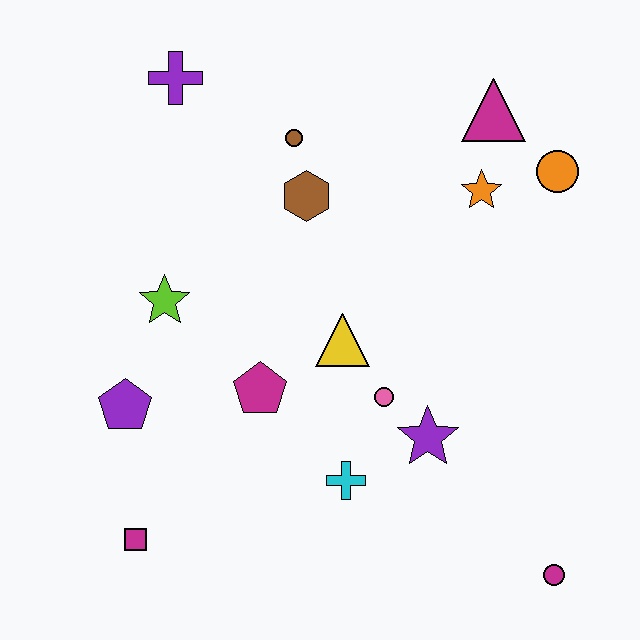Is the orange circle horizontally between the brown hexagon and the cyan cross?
No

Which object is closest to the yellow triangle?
The pink circle is closest to the yellow triangle.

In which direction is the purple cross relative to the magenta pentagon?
The purple cross is above the magenta pentagon.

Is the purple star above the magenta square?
Yes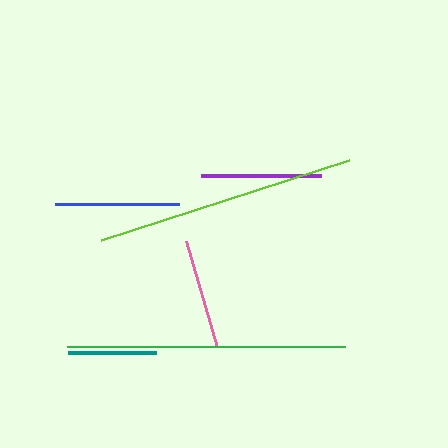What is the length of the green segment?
The green segment is approximately 278 pixels long.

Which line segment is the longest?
The green line is the longest at approximately 278 pixels.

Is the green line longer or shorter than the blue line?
The green line is longer than the blue line.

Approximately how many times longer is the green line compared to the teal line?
The green line is approximately 3.2 times the length of the teal line.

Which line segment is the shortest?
The teal line is the shortest at approximately 87 pixels.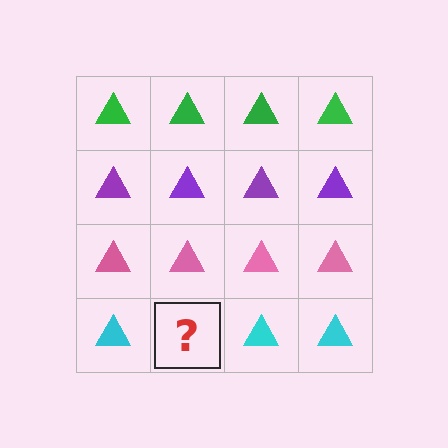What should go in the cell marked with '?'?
The missing cell should contain a cyan triangle.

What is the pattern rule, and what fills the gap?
The rule is that each row has a consistent color. The gap should be filled with a cyan triangle.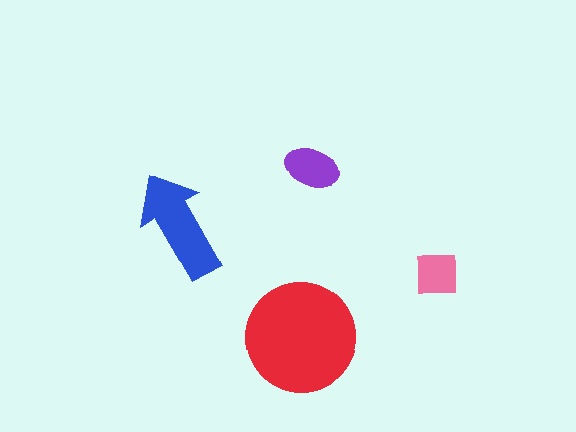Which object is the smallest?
The pink square.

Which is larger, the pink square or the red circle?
The red circle.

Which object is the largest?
The red circle.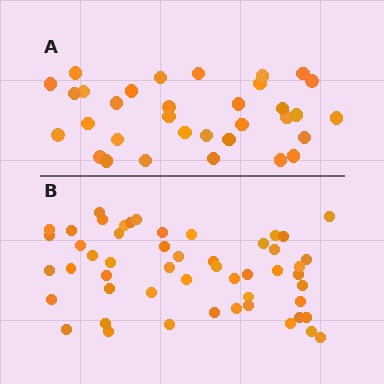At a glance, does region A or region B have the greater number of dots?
Region B (the bottom region) has more dots.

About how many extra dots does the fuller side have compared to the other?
Region B has approximately 20 more dots than region A.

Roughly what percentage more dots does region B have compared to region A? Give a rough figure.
About 60% more.